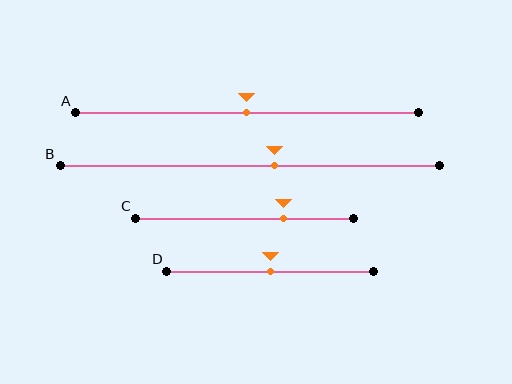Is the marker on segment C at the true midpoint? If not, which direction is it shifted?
No, the marker on segment C is shifted to the right by about 18% of the segment length.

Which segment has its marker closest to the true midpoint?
Segment A has its marker closest to the true midpoint.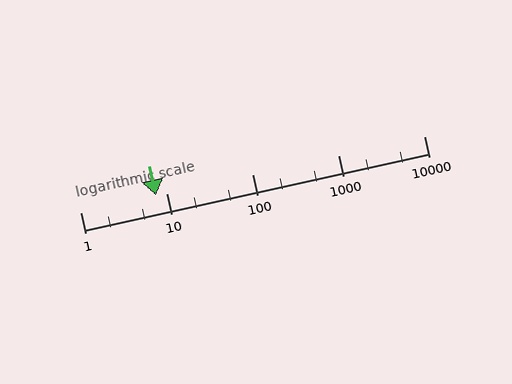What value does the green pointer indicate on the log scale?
The pointer indicates approximately 7.6.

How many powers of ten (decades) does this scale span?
The scale spans 4 decades, from 1 to 10000.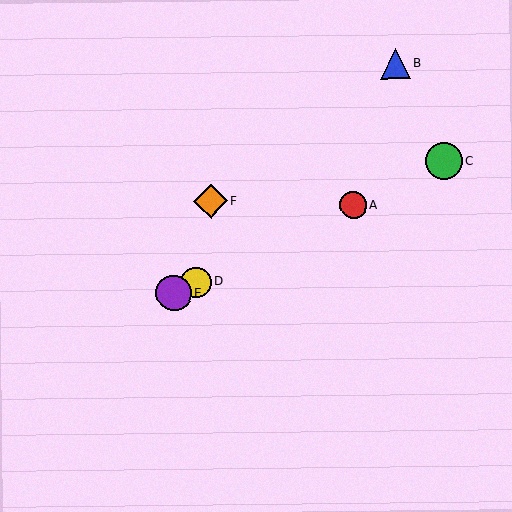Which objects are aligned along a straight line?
Objects A, C, D, E are aligned along a straight line.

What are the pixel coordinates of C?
Object C is at (444, 161).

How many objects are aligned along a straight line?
4 objects (A, C, D, E) are aligned along a straight line.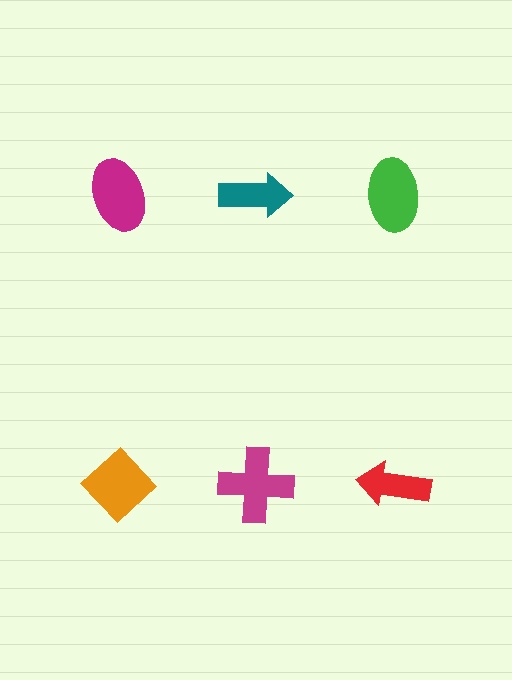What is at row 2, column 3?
A red arrow.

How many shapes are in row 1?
3 shapes.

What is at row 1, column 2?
A teal arrow.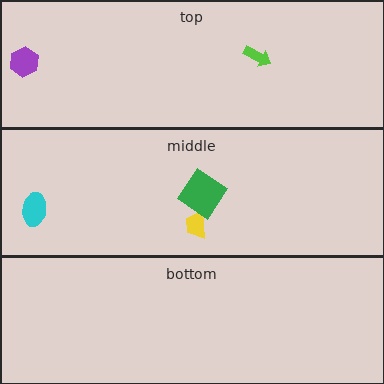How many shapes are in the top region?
2.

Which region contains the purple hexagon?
The top region.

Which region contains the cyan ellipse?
The middle region.